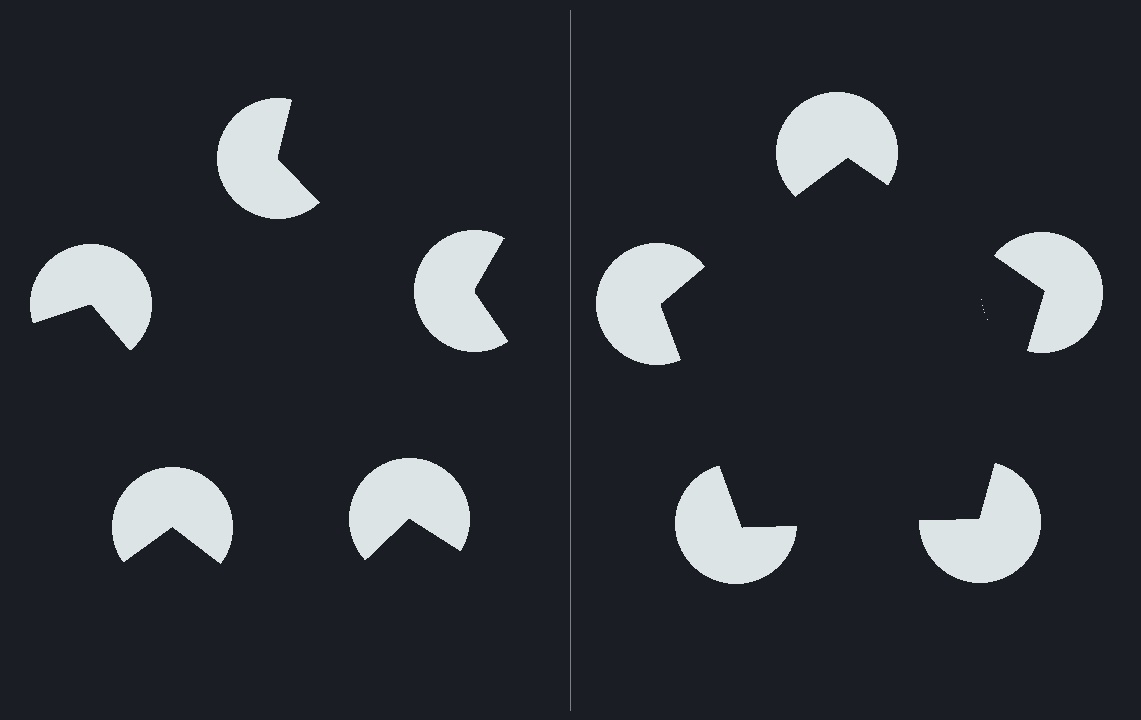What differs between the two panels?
The pac-man discs are positioned identically on both sides; only the wedge orientations differ. On the right they align to a pentagon; on the left they are misaligned.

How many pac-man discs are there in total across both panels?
10 — 5 on each side.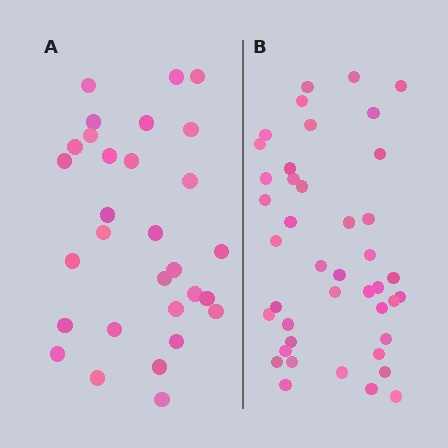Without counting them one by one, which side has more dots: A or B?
Region B (the right region) has more dots.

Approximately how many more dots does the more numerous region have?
Region B has roughly 12 or so more dots than region A.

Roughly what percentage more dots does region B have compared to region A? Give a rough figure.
About 40% more.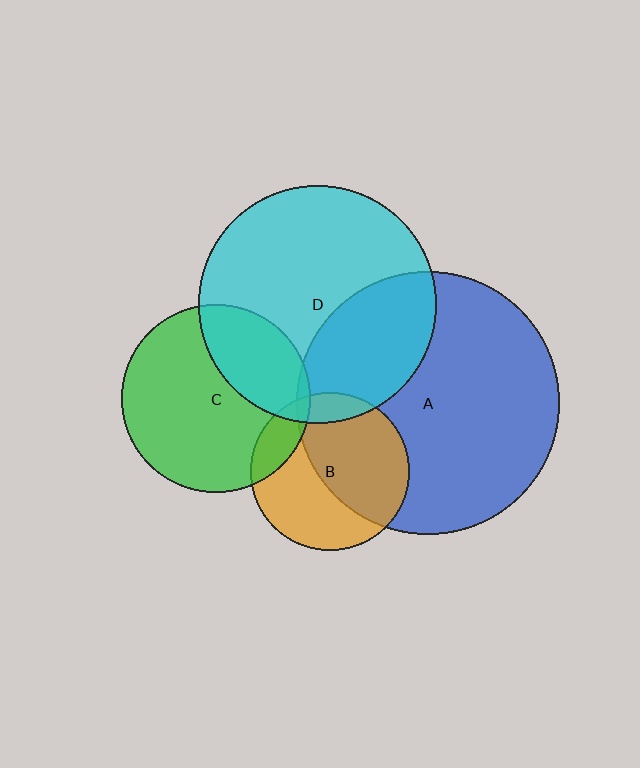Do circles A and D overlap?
Yes.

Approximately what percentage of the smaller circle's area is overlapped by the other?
Approximately 35%.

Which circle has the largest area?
Circle A (blue).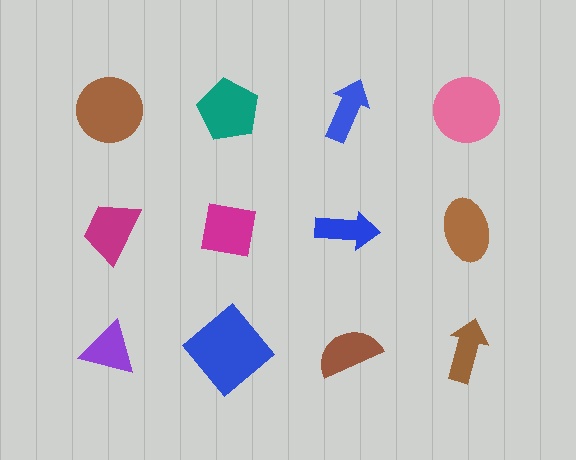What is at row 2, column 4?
A brown ellipse.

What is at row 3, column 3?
A brown semicircle.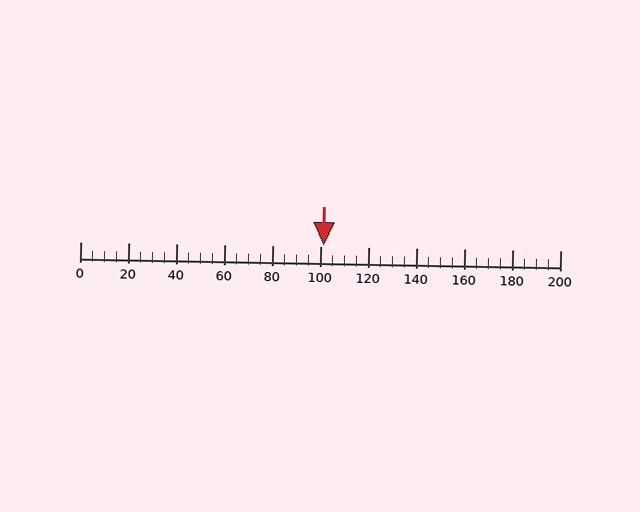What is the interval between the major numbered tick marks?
The major tick marks are spaced 20 units apart.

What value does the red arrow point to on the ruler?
The red arrow points to approximately 101.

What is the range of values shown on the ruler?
The ruler shows values from 0 to 200.